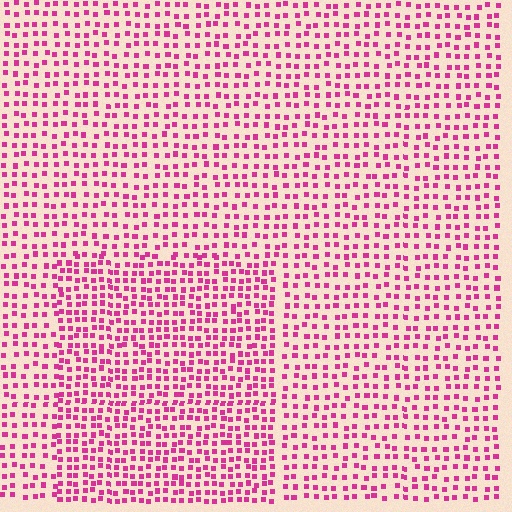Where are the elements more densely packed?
The elements are more densely packed inside the rectangle boundary.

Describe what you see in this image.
The image contains small magenta elements arranged at two different densities. A rectangle-shaped region is visible where the elements are more densely packed than the surrounding area.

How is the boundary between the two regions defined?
The boundary is defined by a change in element density (approximately 1.5x ratio). All elements are the same color, size, and shape.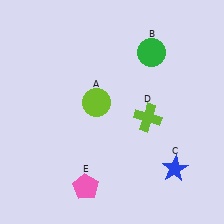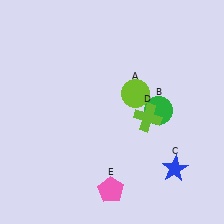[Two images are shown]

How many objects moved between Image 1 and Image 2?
3 objects moved between the two images.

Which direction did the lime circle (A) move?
The lime circle (A) moved right.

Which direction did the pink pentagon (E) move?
The pink pentagon (E) moved right.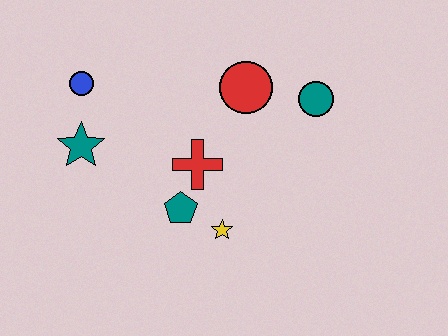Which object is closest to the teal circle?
The red circle is closest to the teal circle.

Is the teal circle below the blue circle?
Yes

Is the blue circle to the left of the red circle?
Yes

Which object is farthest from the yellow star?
The blue circle is farthest from the yellow star.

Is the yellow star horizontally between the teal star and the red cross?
No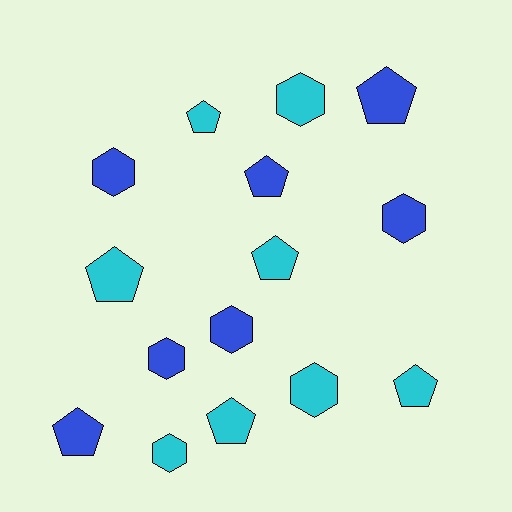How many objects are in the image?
There are 15 objects.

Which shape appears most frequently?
Pentagon, with 8 objects.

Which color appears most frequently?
Cyan, with 8 objects.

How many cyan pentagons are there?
There are 5 cyan pentagons.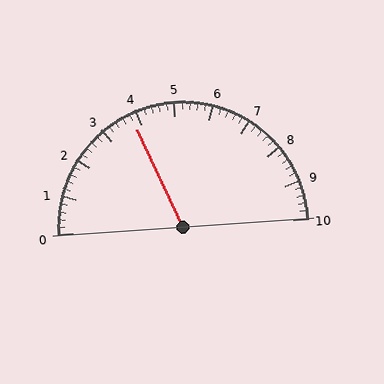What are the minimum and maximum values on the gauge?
The gauge ranges from 0 to 10.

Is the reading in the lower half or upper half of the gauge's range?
The reading is in the lower half of the range (0 to 10).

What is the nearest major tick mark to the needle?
The nearest major tick mark is 4.